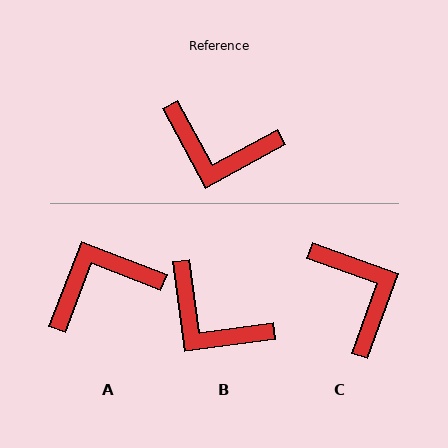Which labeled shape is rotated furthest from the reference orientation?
A, about 140 degrees away.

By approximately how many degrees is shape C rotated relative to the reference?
Approximately 132 degrees counter-clockwise.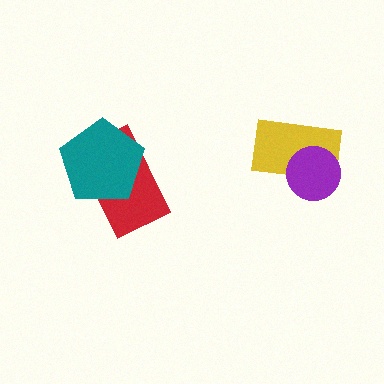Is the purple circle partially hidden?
No, no other shape covers it.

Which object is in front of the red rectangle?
The teal pentagon is in front of the red rectangle.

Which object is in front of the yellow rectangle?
The purple circle is in front of the yellow rectangle.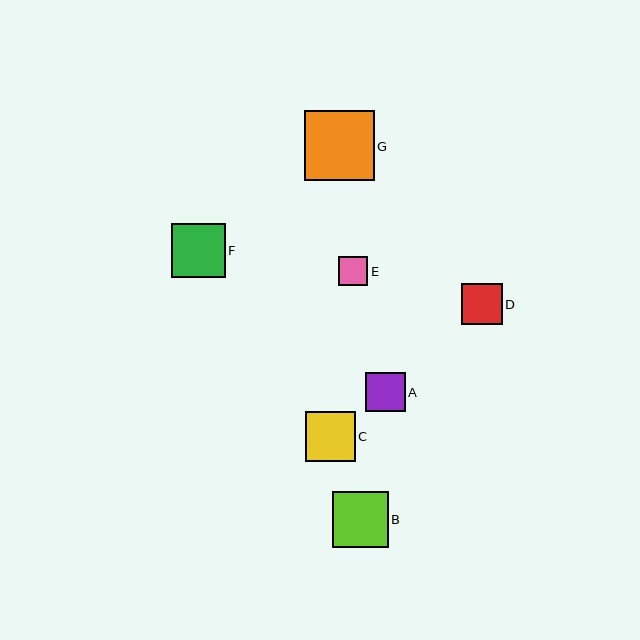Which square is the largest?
Square G is the largest with a size of approximately 70 pixels.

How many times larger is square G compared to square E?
Square G is approximately 2.4 times the size of square E.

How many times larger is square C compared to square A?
Square C is approximately 1.2 times the size of square A.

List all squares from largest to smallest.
From largest to smallest: G, B, F, C, D, A, E.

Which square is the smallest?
Square E is the smallest with a size of approximately 29 pixels.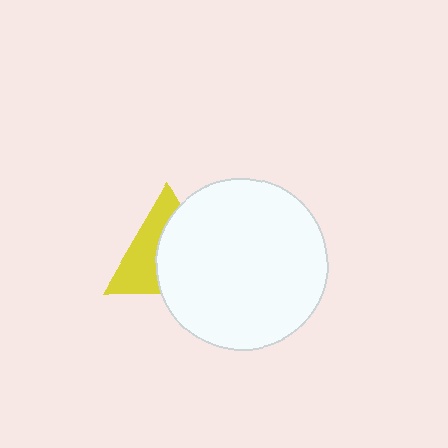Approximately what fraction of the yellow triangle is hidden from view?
Roughly 56% of the yellow triangle is hidden behind the white circle.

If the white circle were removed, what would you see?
You would see the complete yellow triangle.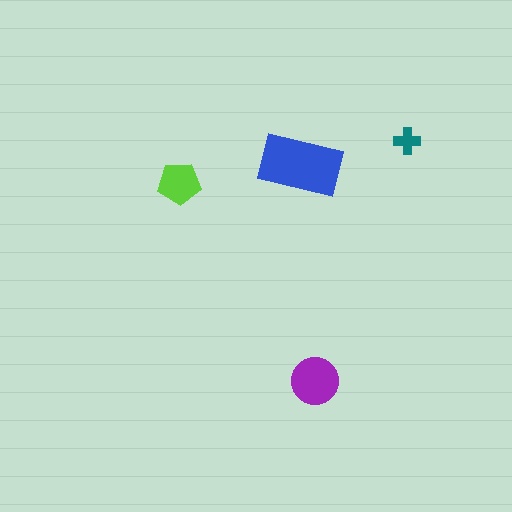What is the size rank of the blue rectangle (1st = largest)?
1st.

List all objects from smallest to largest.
The teal cross, the lime pentagon, the purple circle, the blue rectangle.